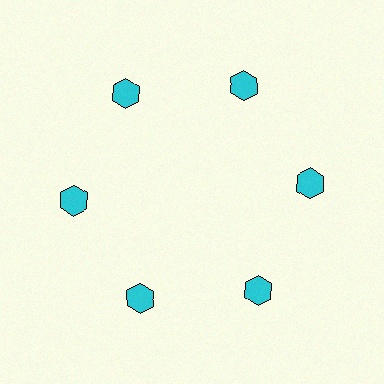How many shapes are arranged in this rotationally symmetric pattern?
There are 6 shapes, arranged in 6 groups of 1.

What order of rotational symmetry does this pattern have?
This pattern has 6-fold rotational symmetry.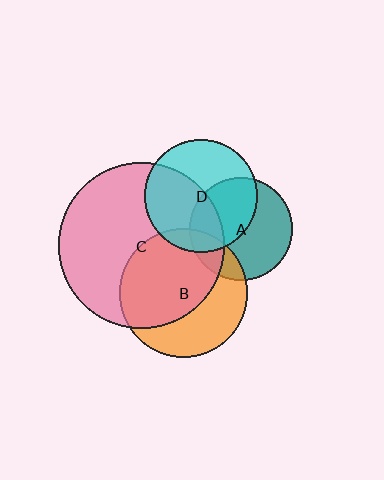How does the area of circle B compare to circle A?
Approximately 1.6 times.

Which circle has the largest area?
Circle C (pink).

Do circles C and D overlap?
Yes.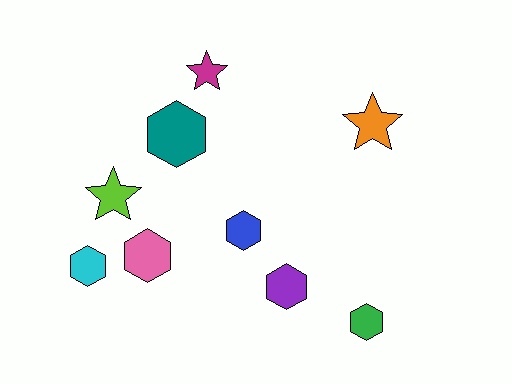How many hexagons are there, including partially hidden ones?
There are 6 hexagons.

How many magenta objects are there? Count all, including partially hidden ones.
There is 1 magenta object.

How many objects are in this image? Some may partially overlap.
There are 9 objects.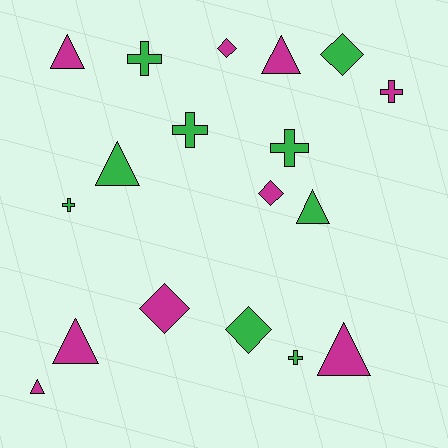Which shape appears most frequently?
Triangle, with 7 objects.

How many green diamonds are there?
There are 2 green diamonds.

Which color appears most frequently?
Green, with 9 objects.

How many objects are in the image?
There are 18 objects.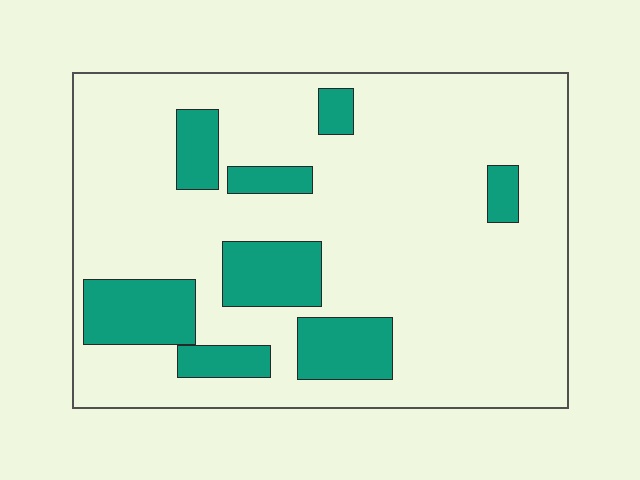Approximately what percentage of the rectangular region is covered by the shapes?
Approximately 20%.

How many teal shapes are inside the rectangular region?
8.